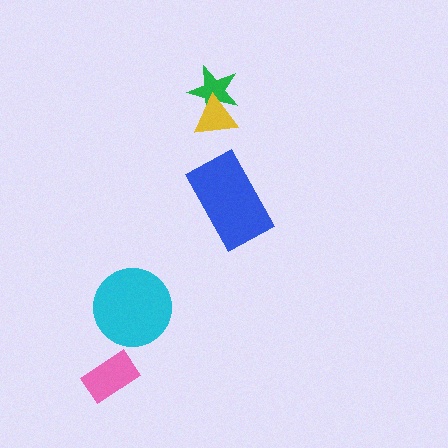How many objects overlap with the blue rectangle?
0 objects overlap with the blue rectangle.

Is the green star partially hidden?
Yes, it is partially covered by another shape.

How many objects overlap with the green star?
1 object overlaps with the green star.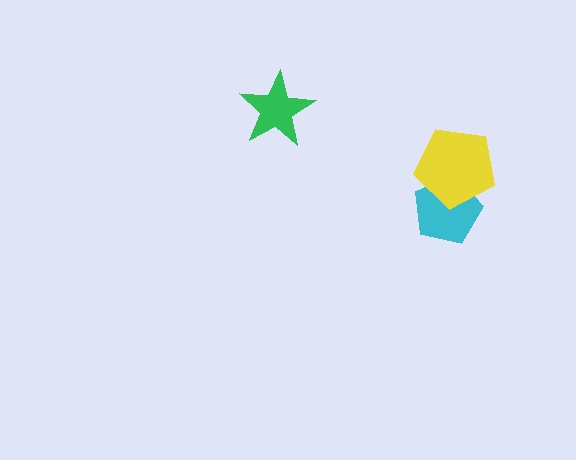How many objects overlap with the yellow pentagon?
1 object overlaps with the yellow pentagon.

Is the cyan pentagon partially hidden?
Yes, it is partially covered by another shape.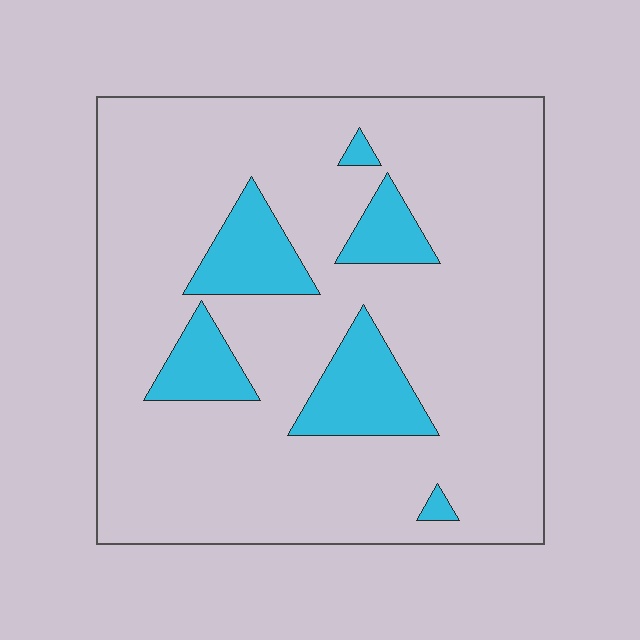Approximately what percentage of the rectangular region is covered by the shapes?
Approximately 15%.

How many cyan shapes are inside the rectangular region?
6.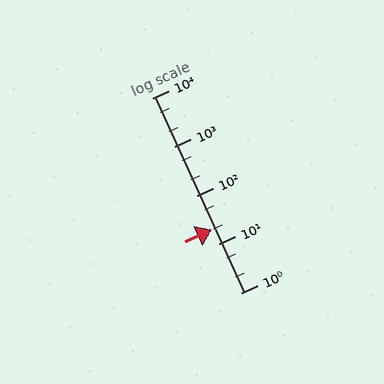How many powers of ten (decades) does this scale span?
The scale spans 4 decades, from 1 to 10000.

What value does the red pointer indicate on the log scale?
The pointer indicates approximately 20.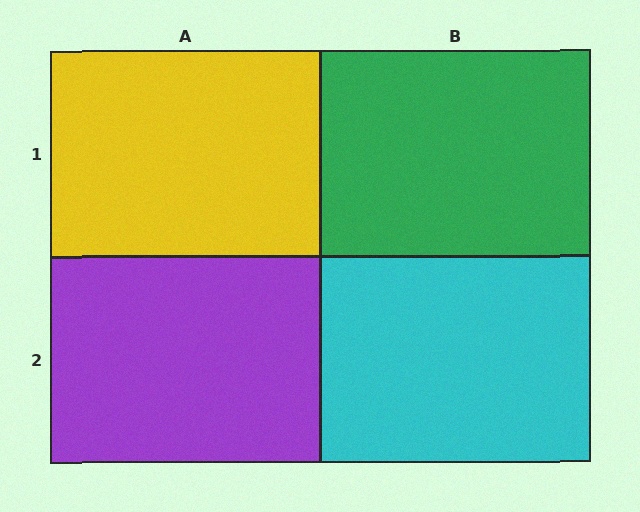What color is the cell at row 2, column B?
Cyan.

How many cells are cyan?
1 cell is cyan.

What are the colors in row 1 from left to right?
Yellow, green.